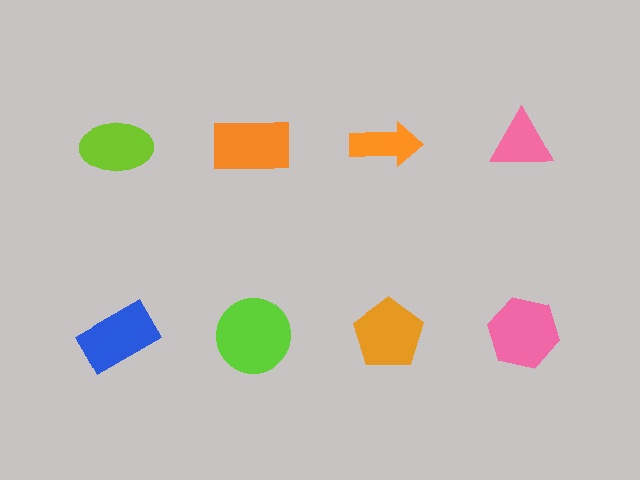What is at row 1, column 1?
A lime ellipse.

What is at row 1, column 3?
An orange arrow.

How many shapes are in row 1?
4 shapes.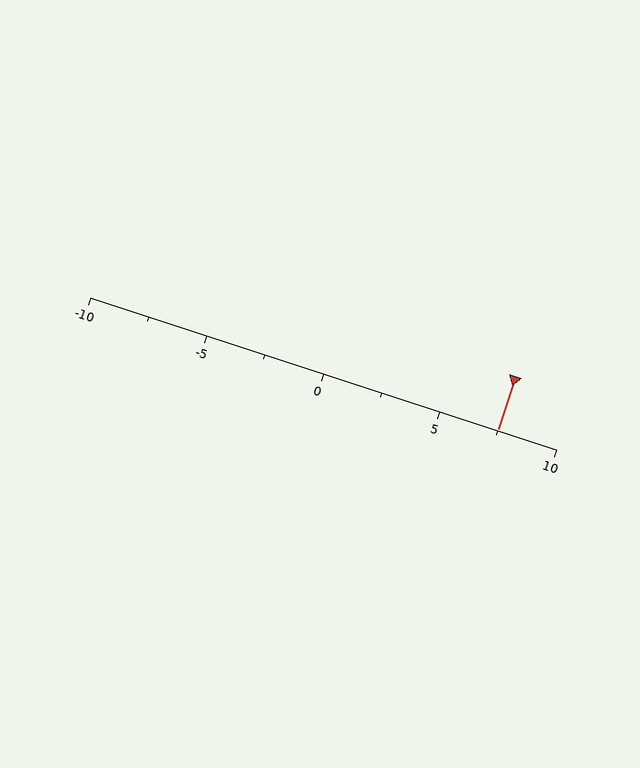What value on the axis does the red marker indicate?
The marker indicates approximately 7.5.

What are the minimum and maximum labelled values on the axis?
The axis runs from -10 to 10.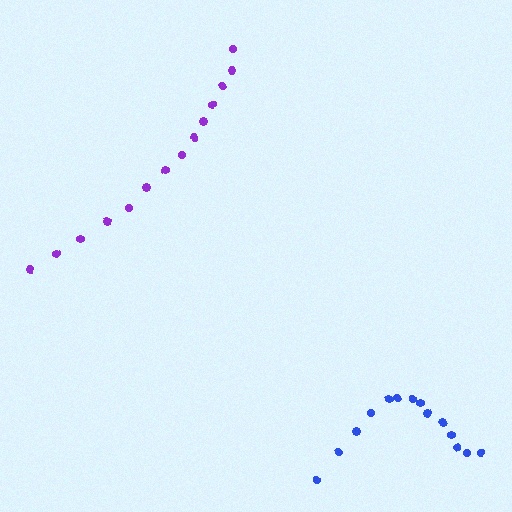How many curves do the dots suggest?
There are 2 distinct paths.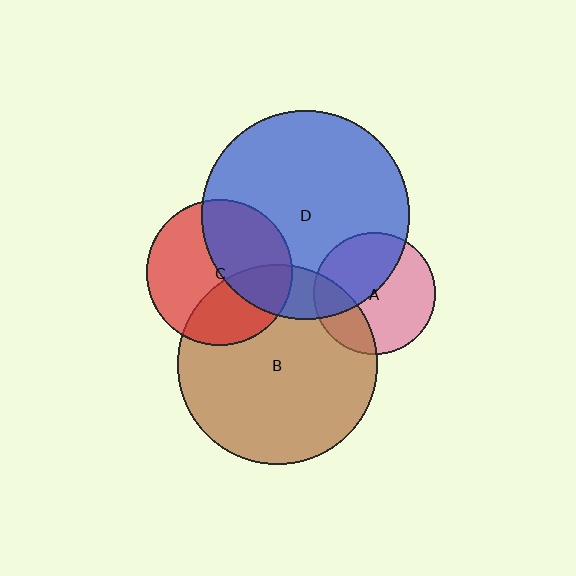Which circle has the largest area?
Circle D (blue).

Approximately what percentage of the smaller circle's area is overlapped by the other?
Approximately 15%.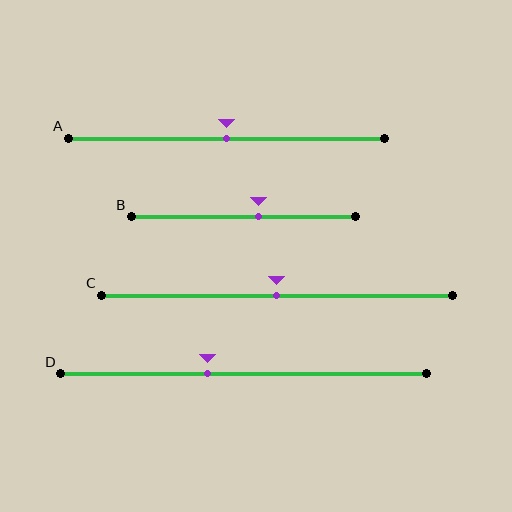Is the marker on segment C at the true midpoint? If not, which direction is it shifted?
Yes, the marker on segment C is at the true midpoint.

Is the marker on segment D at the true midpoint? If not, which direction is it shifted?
No, the marker on segment D is shifted to the left by about 10% of the segment length.